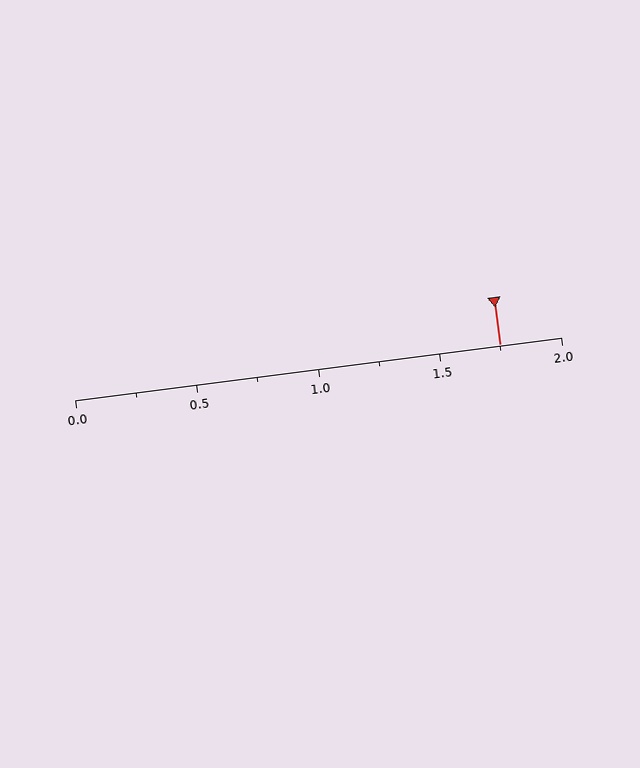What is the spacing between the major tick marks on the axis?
The major ticks are spaced 0.5 apart.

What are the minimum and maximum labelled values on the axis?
The axis runs from 0.0 to 2.0.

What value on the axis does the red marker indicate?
The marker indicates approximately 1.75.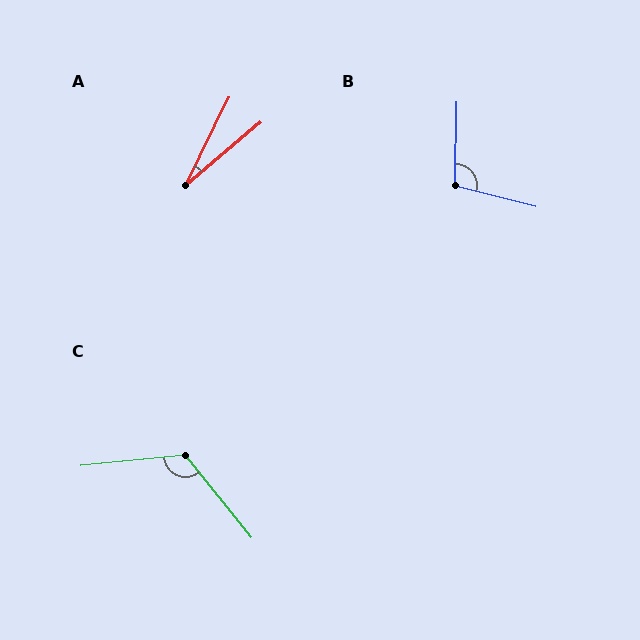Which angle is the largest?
C, at approximately 123 degrees.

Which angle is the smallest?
A, at approximately 24 degrees.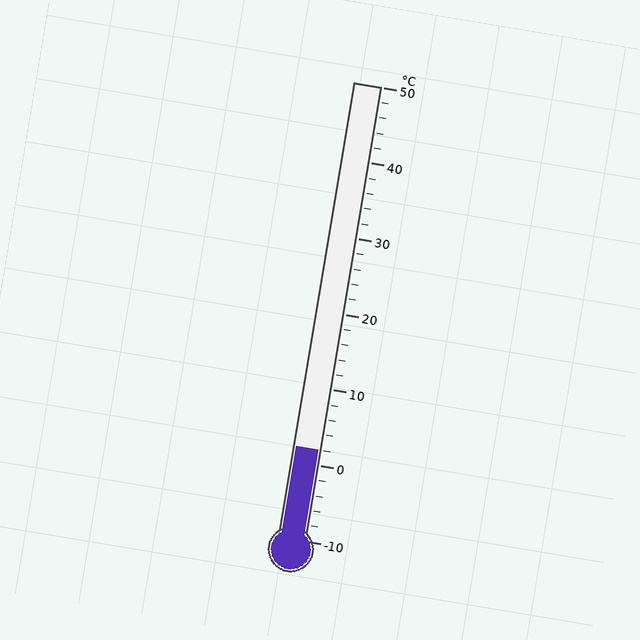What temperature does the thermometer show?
The thermometer shows approximately 2°C.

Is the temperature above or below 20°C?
The temperature is below 20°C.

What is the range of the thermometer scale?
The thermometer scale ranges from -10°C to 50°C.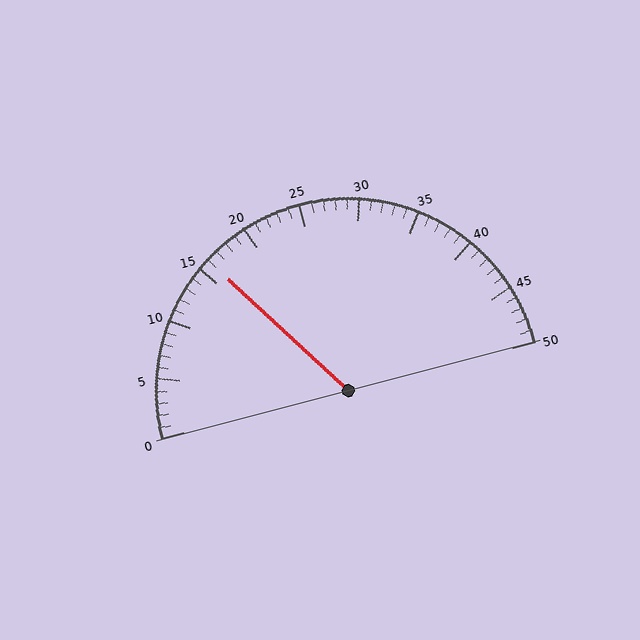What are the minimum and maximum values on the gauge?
The gauge ranges from 0 to 50.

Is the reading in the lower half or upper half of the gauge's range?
The reading is in the lower half of the range (0 to 50).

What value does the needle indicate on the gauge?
The needle indicates approximately 16.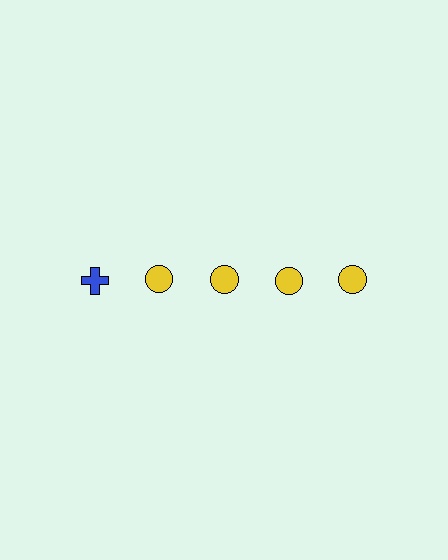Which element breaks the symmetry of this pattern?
The blue cross in the top row, leftmost column breaks the symmetry. All other shapes are yellow circles.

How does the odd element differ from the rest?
It differs in both color (blue instead of yellow) and shape (cross instead of circle).